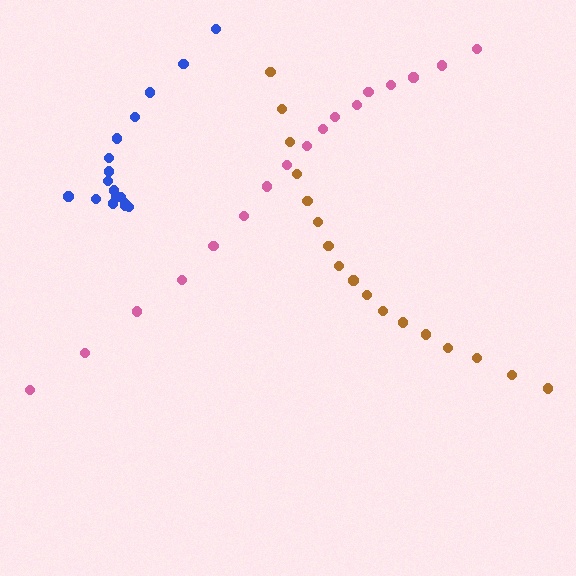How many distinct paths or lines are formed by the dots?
There are 3 distinct paths.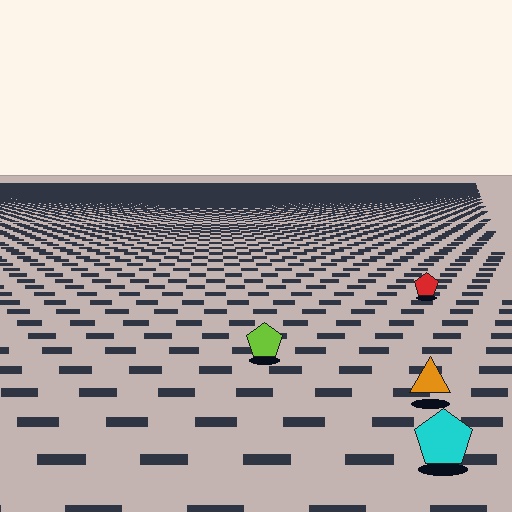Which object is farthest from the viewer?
The red pentagon is farthest from the viewer. It appears smaller and the ground texture around it is denser.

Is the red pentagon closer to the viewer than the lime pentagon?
No. The lime pentagon is closer — you can tell from the texture gradient: the ground texture is coarser near it.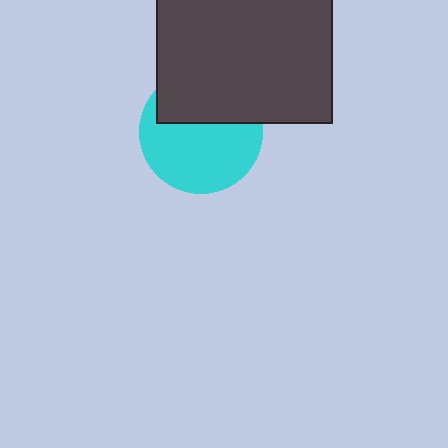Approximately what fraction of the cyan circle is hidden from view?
Roughly 39% of the cyan circle is hidden behind the dark gray square.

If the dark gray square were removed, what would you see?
You would see the complete cyan circle.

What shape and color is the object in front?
The object in front is a dark gray square.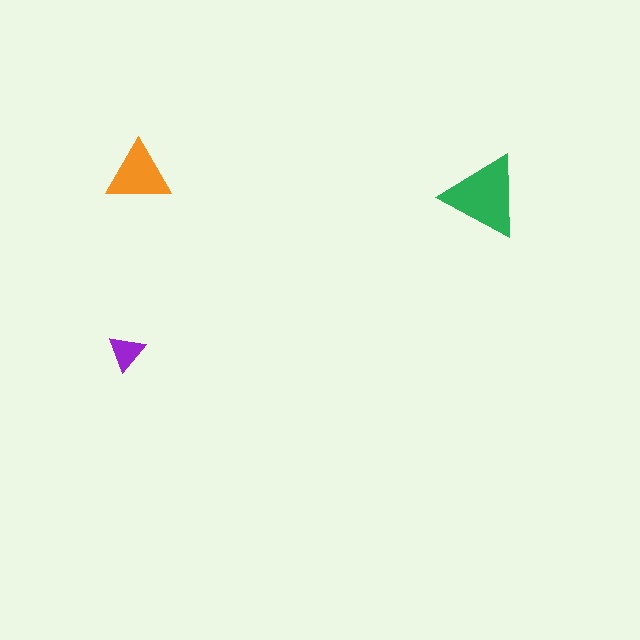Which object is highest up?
The orange triangle is topmost.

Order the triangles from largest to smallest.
the green one, the orange one, the purple one.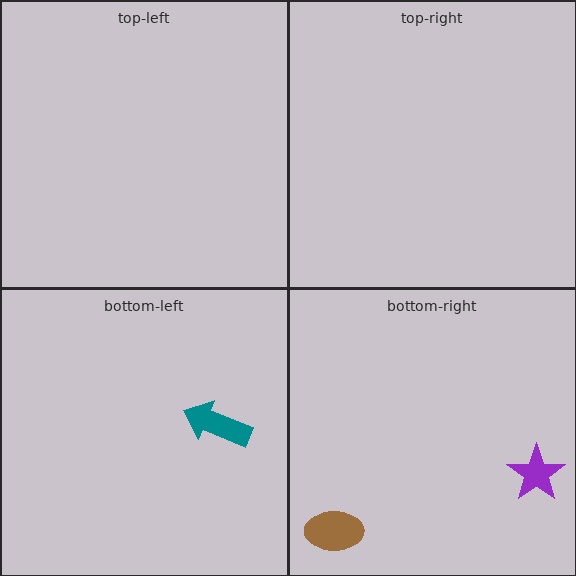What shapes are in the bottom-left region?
The teal arrow.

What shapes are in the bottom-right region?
The purple star, the brown ellipse.